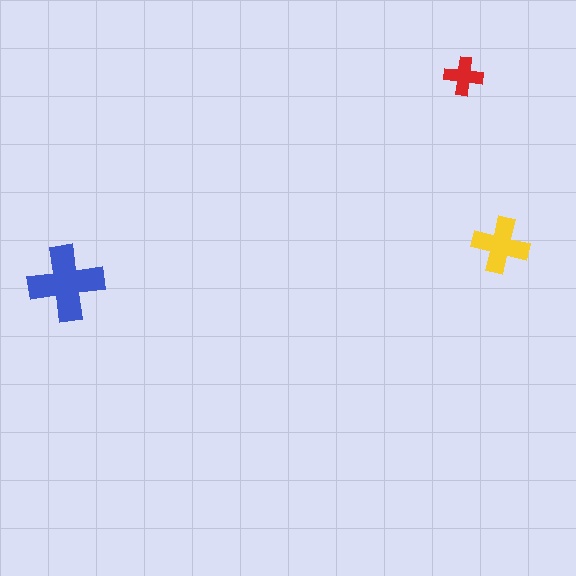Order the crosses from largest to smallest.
the blue one, the yellow one, the red one.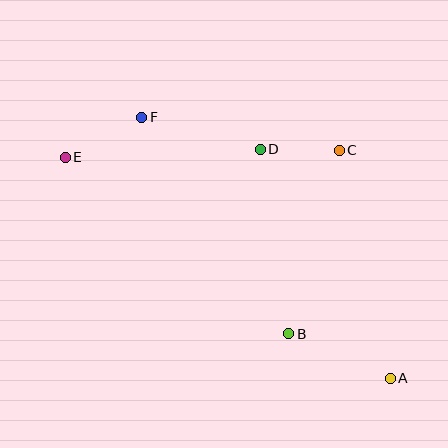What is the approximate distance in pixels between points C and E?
The distance between C and E is approximately 274 pixels.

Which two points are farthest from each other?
Points A and E are farthest from each other.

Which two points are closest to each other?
Points C and D are closest to each other.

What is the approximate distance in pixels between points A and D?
The distance between A and D is approximately 263 pixels.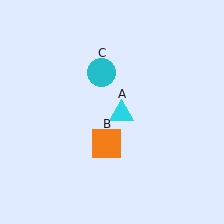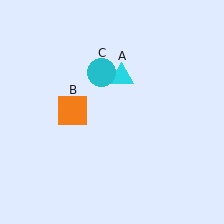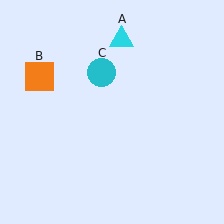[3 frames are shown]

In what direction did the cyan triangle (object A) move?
The cyan triangle (object A) moved up.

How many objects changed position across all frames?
2 objects changed position: cyan triangle (object A), orange square (object B).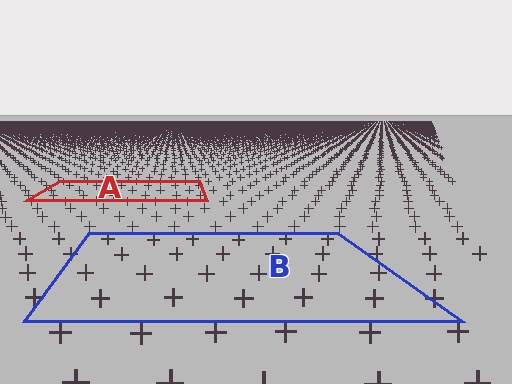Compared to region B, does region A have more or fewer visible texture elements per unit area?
Region A has more texture elements per unit area — they are packed more densely because it is farther away.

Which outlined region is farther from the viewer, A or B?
Region A is farther from the viewer — the texture elements inside it appear smaller and more densely packed.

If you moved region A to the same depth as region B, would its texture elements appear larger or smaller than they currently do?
They would appear larger. At a closer depth, the same texture elements are projected at a bigger on-screen size.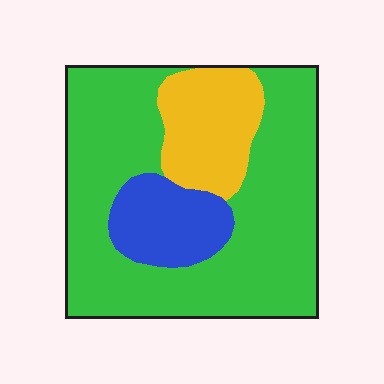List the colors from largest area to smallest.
From largest to smallest: green, yellow, blue.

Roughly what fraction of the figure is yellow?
Yellow covers around 20% of the figure.